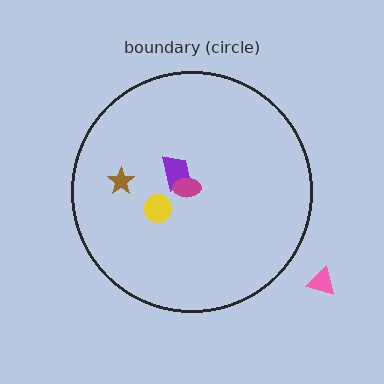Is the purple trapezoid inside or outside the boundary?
Inside.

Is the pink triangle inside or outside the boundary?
Outside.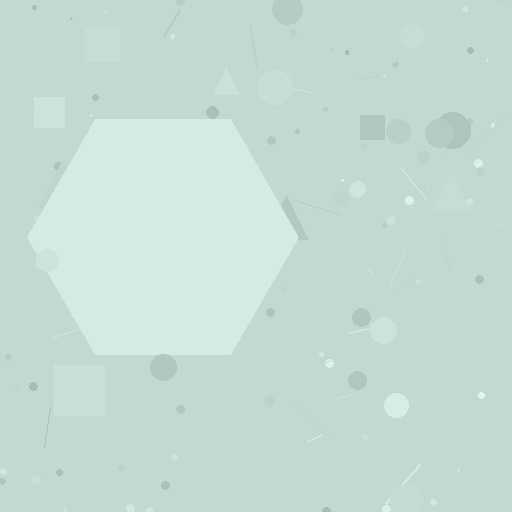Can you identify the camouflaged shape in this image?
The camouflaged shape is a hexagon.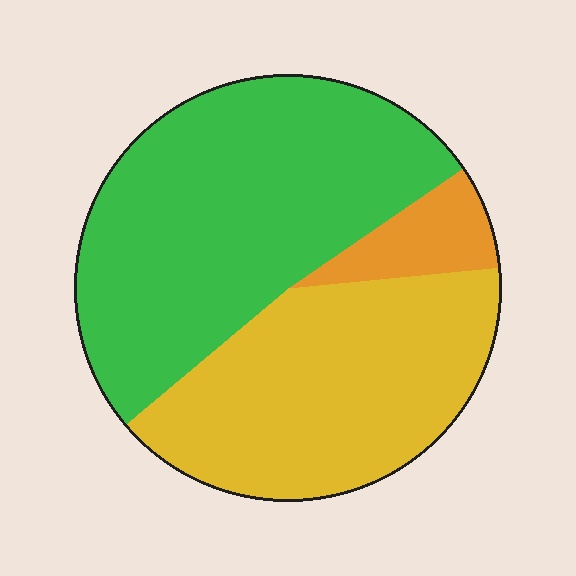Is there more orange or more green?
Green.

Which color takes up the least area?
Orange, at roughly 10%.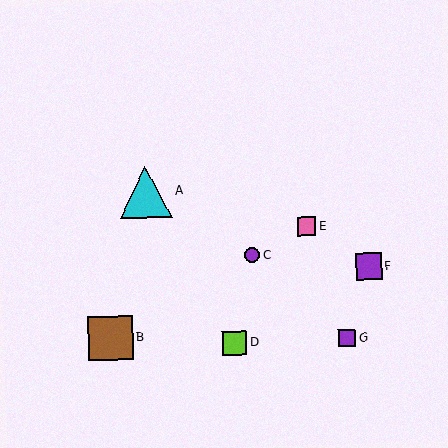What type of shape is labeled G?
Shape G is a purple square.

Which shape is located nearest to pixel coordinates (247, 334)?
The lime square (labeled D) at (235, 343) is nearest to that location.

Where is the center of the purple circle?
The center of the purple circle is at (252, 255).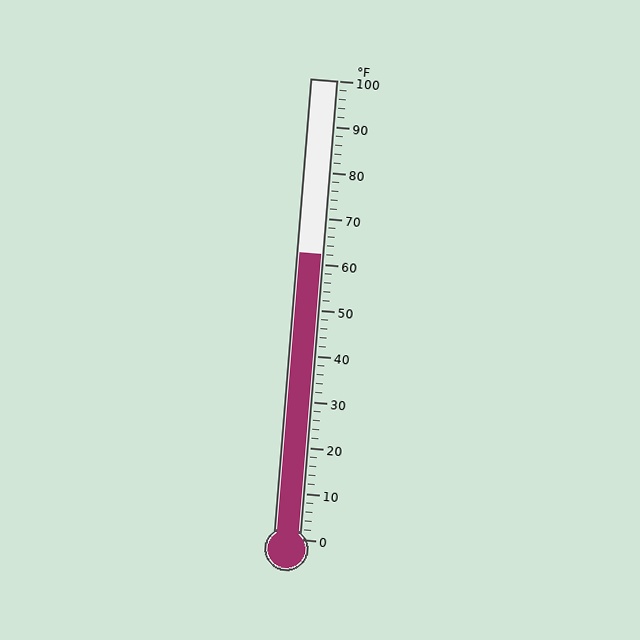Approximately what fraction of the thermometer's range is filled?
The thermometer is filled to approximately 60% of its range.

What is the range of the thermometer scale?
The thermometer scale ranges from 0°F to 100°F.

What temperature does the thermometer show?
The thermometer shows approximately 62°F.